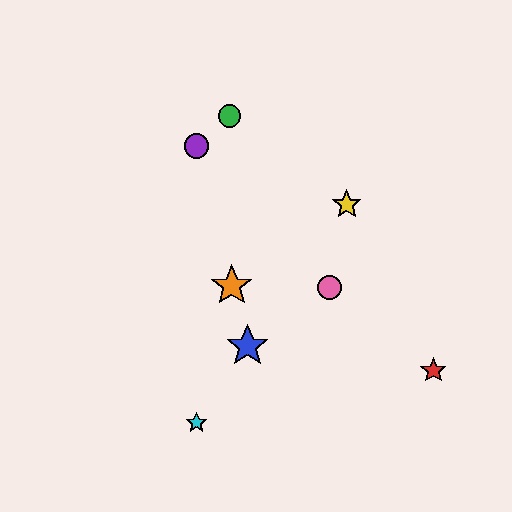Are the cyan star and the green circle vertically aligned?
No, the cyan star is at x≈197 and the green circle is at x≈230.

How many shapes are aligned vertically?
2 shapes (the purple circle, the cyan star) are aligned vertically.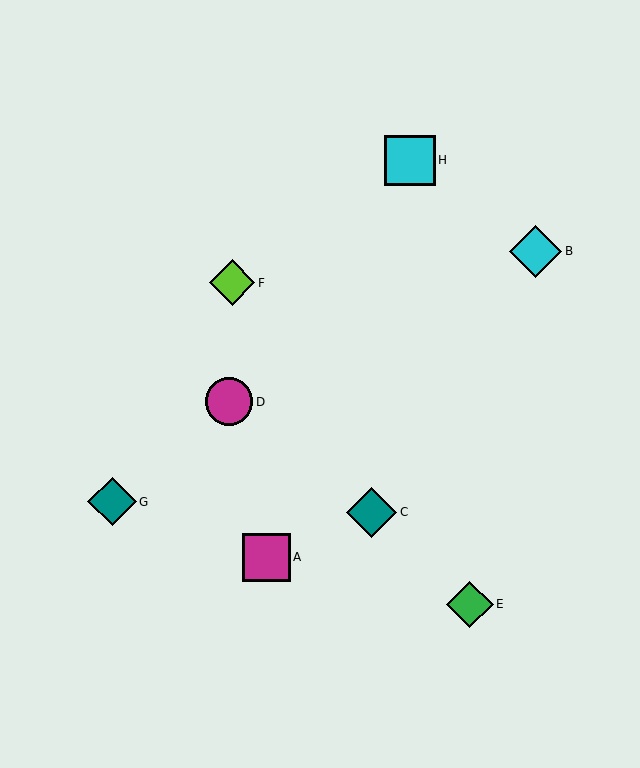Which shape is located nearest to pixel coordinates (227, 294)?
The lime diamond (labeled F) at (232, 283) is nearest to that location.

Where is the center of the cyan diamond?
The center of the cyan diamond is at (536, 251).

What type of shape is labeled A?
Shape A is a magenta square.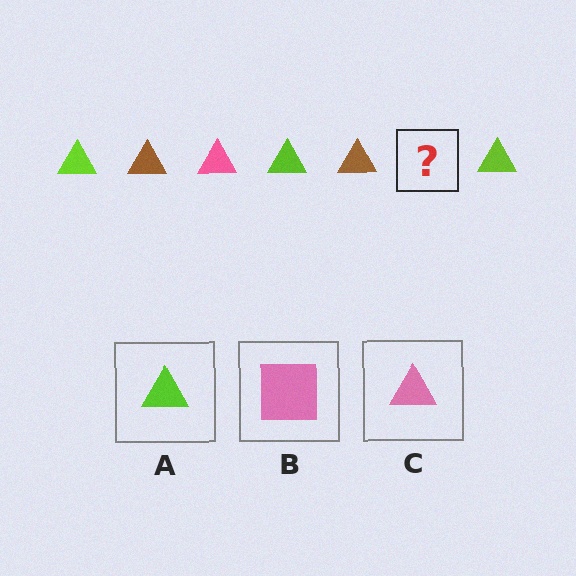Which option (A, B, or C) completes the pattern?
C.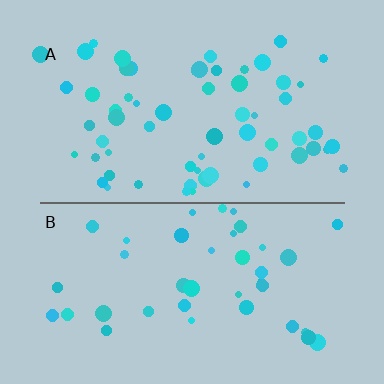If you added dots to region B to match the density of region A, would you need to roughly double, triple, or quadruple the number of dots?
Approximately double.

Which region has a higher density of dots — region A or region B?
A (the top).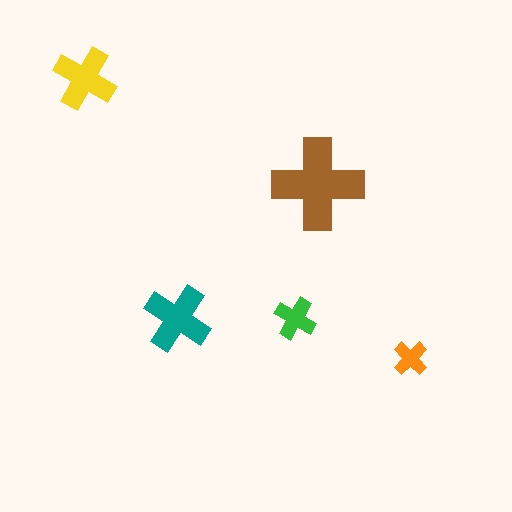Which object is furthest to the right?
The orange cross is rightmost.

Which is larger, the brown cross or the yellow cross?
The brown one.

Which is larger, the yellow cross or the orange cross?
The yellow one.